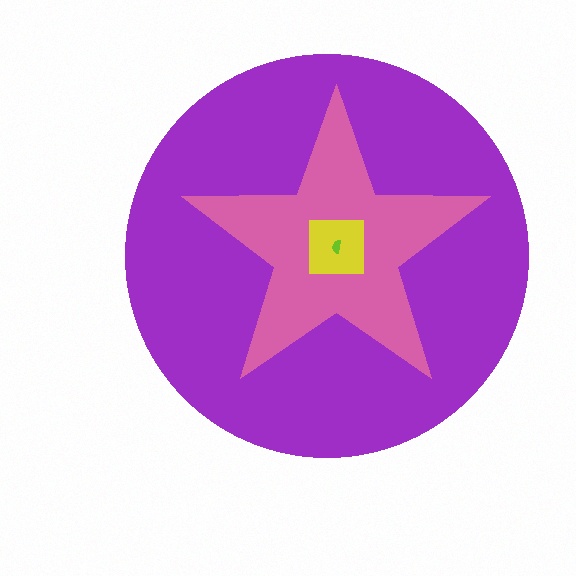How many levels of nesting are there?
4.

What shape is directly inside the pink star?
The yellow square.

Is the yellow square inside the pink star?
Yes.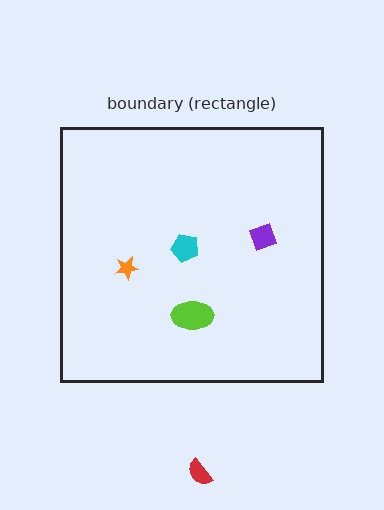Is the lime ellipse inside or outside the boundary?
Inside.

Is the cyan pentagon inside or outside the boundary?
Inside.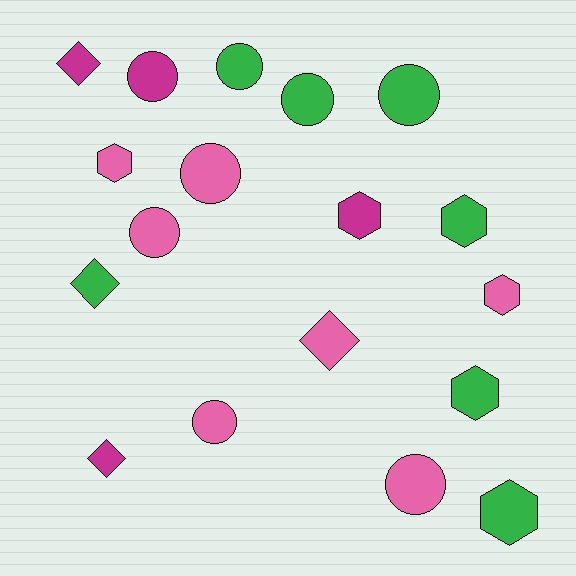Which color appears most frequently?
Pink, with 7 objects.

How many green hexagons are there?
There are 3 green hexagons.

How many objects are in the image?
There are 18 objects.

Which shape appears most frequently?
Circle, with 8 objects.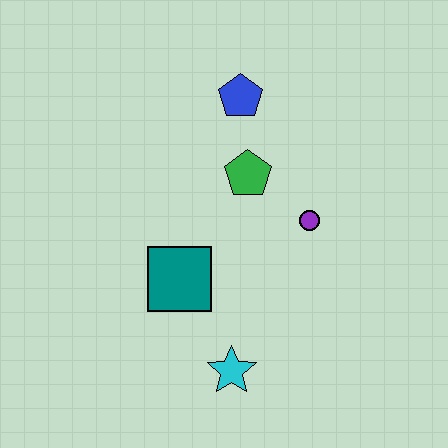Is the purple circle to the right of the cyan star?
Yes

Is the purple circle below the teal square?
No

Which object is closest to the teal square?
The cyan star is closest to the teal square.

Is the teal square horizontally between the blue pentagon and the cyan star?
No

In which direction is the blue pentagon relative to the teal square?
The blue pentagon is above the teal square.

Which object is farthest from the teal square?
The blue pentagon is farthest from the teal square.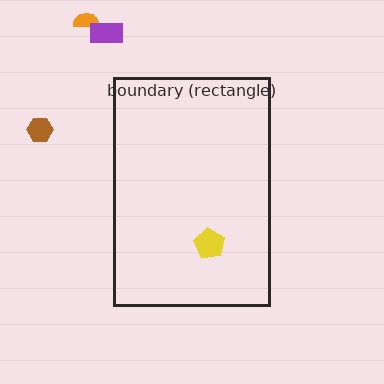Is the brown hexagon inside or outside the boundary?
Outside.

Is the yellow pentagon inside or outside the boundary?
Inside.